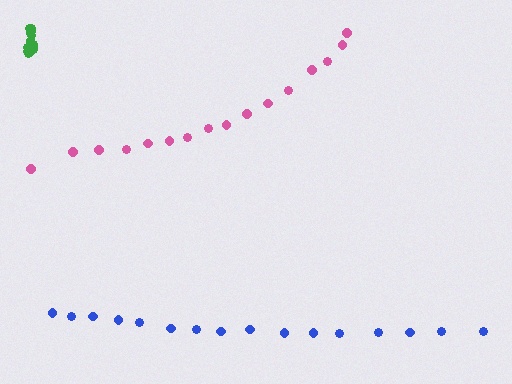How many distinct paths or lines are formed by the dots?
There are 3 distinct paths.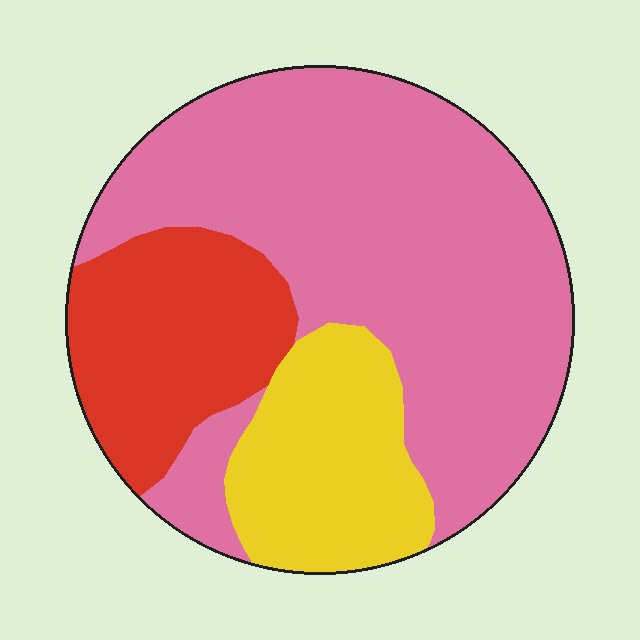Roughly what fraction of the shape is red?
Red takes up about one fifth (1/5) of the shape.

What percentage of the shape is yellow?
Yellow takes up less than a quarter of the shape.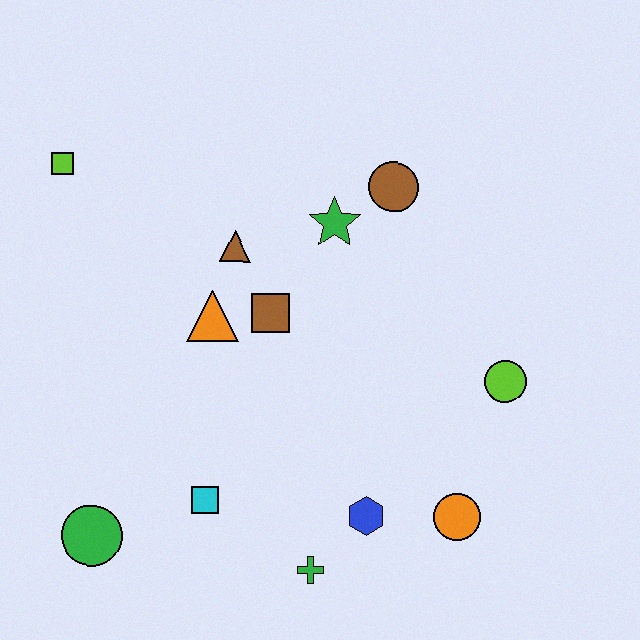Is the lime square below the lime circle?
No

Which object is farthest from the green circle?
The brown circle is farthest from the green circle.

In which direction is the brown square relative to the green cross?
The brown square is above the green cross.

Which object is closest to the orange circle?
The blue hexagon is closest to the orange circle.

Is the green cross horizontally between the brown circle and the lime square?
Yes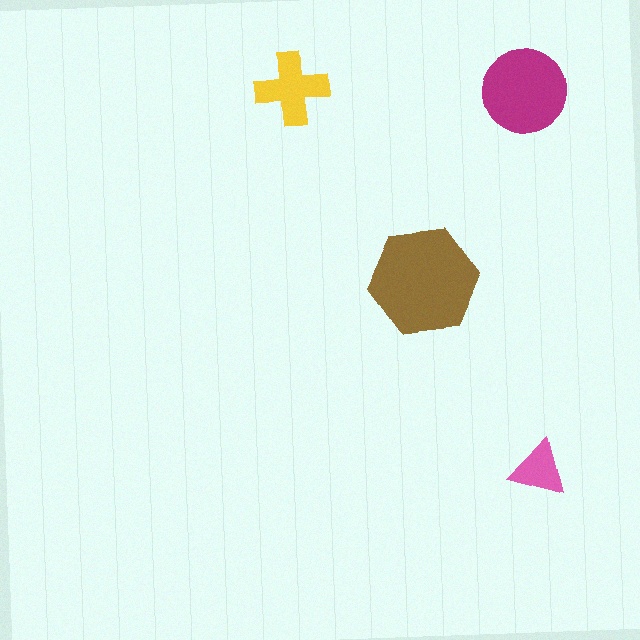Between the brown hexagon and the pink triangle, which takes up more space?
The brown hexagon.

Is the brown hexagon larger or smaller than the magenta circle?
Larger.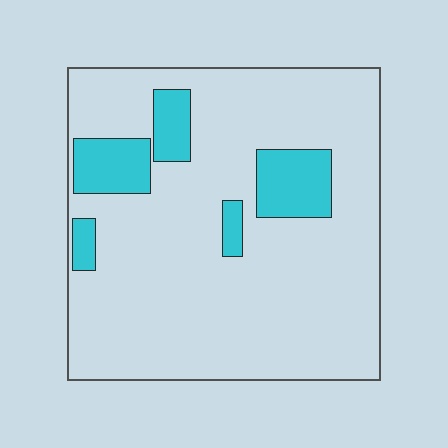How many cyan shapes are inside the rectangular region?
5.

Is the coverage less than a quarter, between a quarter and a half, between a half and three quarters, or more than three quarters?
Less than a quarter.